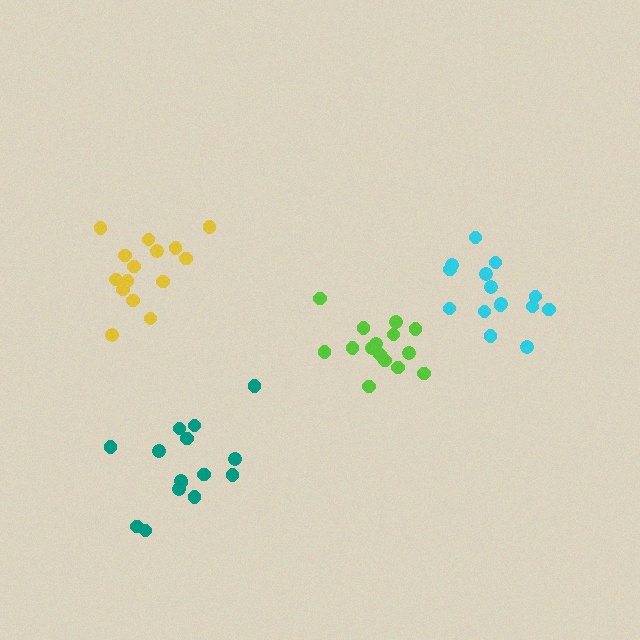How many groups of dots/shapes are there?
There are 4 groups.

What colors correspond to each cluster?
The clusters are colored: yellow, cyan, teal, lime.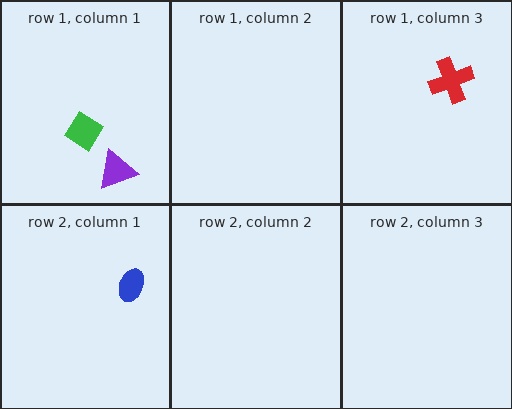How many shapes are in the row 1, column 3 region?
1.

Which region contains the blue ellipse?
The row 2, column 1 region.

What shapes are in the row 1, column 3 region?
The red cross.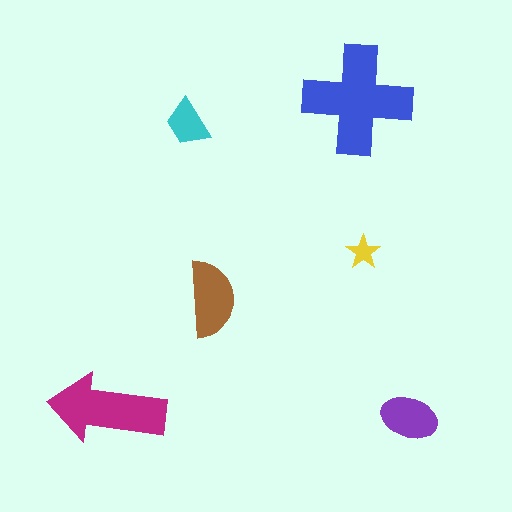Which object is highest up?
The blue cross is topmost.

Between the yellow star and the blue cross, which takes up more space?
The blue cross.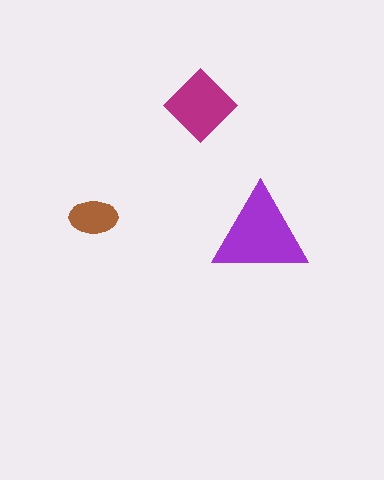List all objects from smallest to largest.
The brown ellipse, the magenta diamond, the purple triangle.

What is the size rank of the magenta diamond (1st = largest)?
2nd.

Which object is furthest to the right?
The purple triangle is rightmost.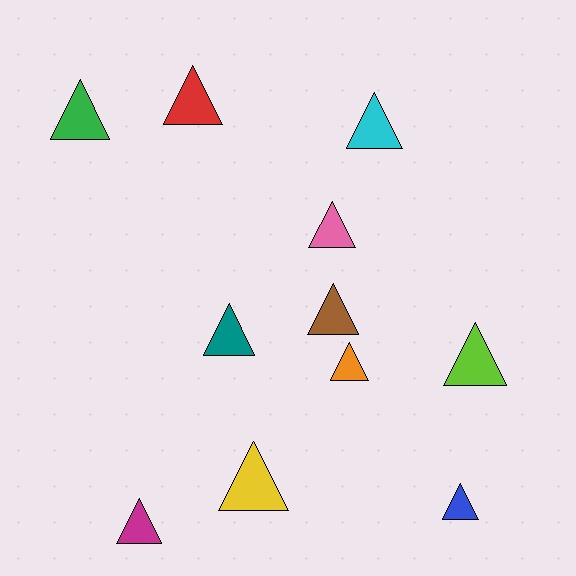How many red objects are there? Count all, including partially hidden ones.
There is 1 red object.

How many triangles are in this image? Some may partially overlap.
There are 11 triangles.